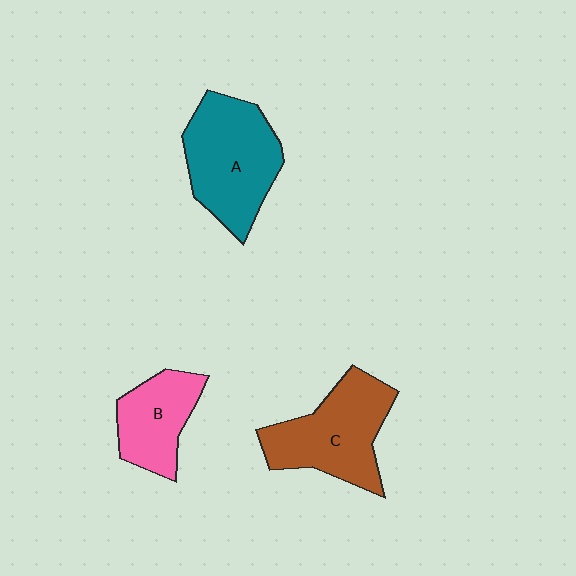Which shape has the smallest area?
Shape B (pink).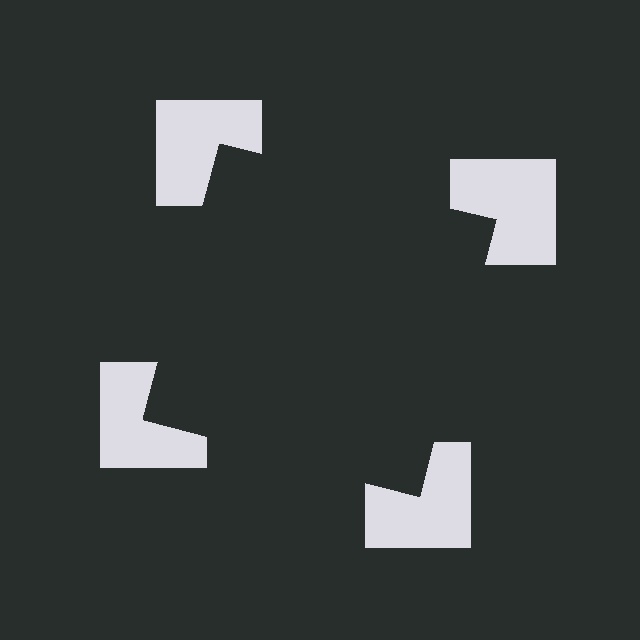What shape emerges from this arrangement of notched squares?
An illusory square — its edges are inferred from the aligned wedge cuts in the notched squares, not physically drawn.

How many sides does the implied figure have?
4 sides.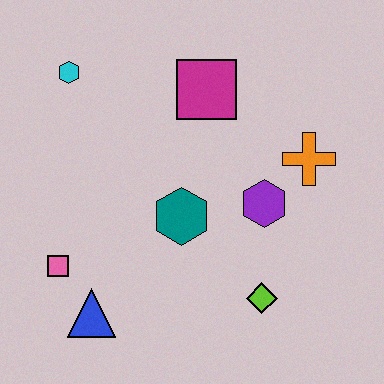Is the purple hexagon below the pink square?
No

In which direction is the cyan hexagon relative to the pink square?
The cyan hexagon is above the pink square.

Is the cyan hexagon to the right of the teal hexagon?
No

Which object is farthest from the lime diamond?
The cyan hexagon is farthest from the lime diamond.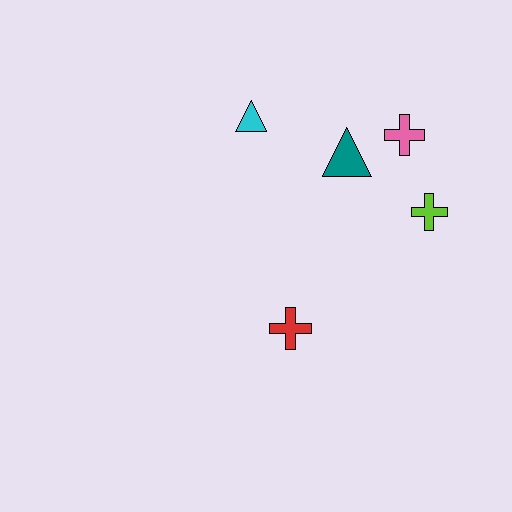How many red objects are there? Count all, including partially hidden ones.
There is 1 red object.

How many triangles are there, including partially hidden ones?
There are 2 triangles.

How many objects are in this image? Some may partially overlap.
There are 5 objects.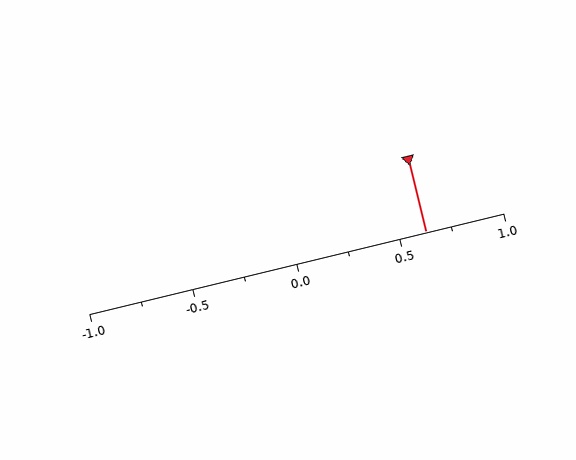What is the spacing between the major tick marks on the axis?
The major ticks are spaced 0.5 apart.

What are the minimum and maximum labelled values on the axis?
The axis runs from -1.0 to 1.0.